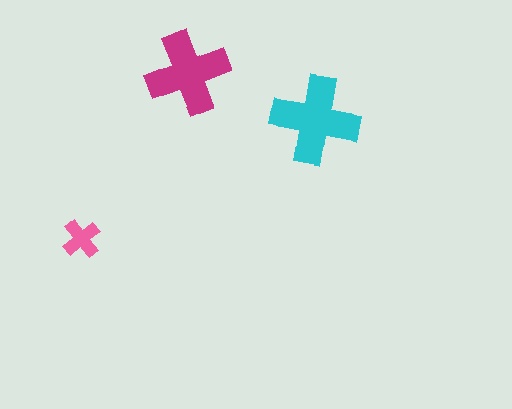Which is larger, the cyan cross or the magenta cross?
The cyan one.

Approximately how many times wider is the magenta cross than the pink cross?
About 2 times wider.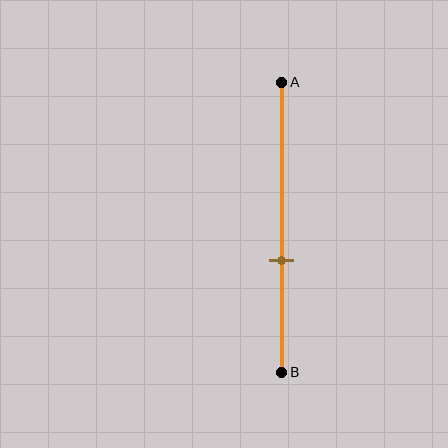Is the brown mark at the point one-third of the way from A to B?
No, the mark is at about 60% from A, not at the 33% one-third point.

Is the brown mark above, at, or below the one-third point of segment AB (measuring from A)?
The brown mark is below the one-third point of segment AB.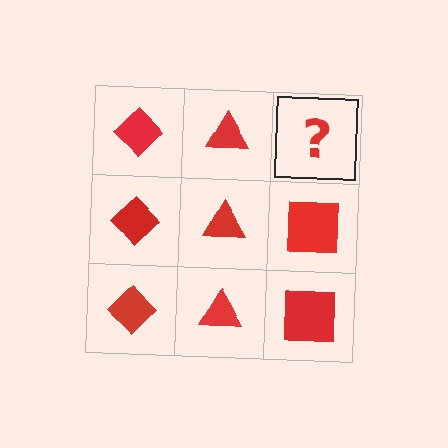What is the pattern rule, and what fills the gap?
The rule is that each column has a consistent shape. The gap should be filled with a red square.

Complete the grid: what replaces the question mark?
The question mark should be replaced with a red square.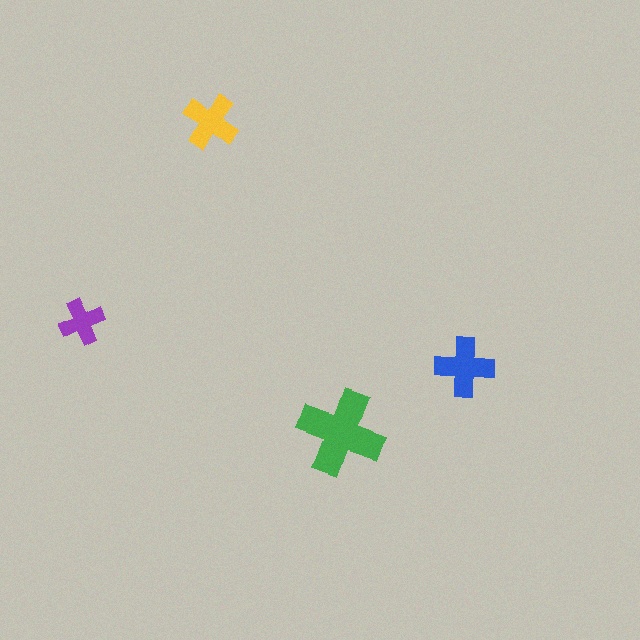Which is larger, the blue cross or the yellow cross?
The blue one.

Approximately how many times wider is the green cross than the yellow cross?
About 1.5 times wider.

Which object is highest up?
The yellow cross is topmost.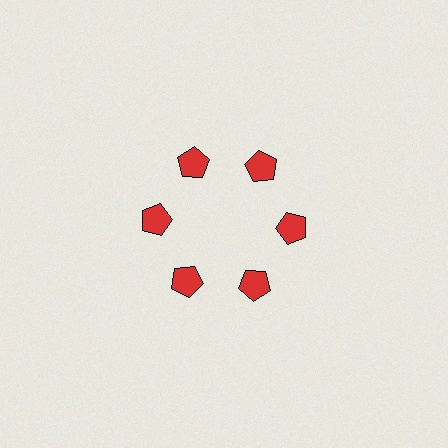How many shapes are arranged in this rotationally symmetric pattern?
There are 6 shapes, arranged in 6 groups of 1.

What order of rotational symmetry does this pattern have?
This pattern has 6-fold rotational symmetry.